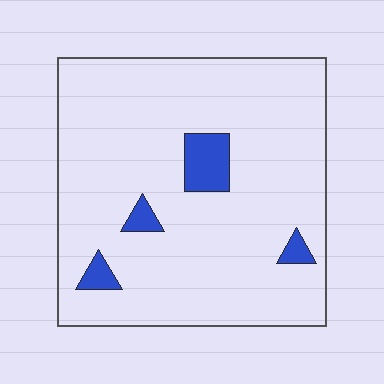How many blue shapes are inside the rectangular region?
4.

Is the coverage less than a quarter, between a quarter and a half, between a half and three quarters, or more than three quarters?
Less than a quarter.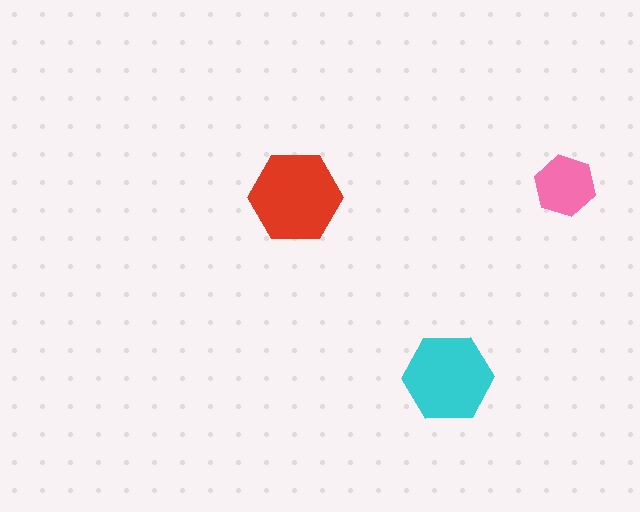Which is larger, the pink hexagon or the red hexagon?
The red one.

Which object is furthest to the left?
The red hexagon is leftmost.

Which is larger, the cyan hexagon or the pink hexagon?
The cyan one.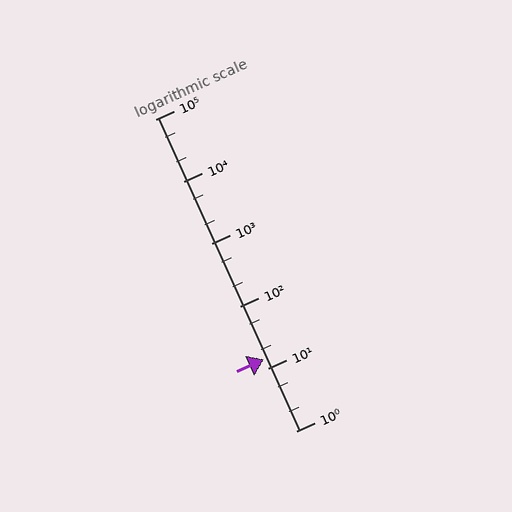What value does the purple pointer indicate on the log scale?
The pointer indicates approximately 14.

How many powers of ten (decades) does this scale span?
The scale spans 5 decades, from 1 to 100000.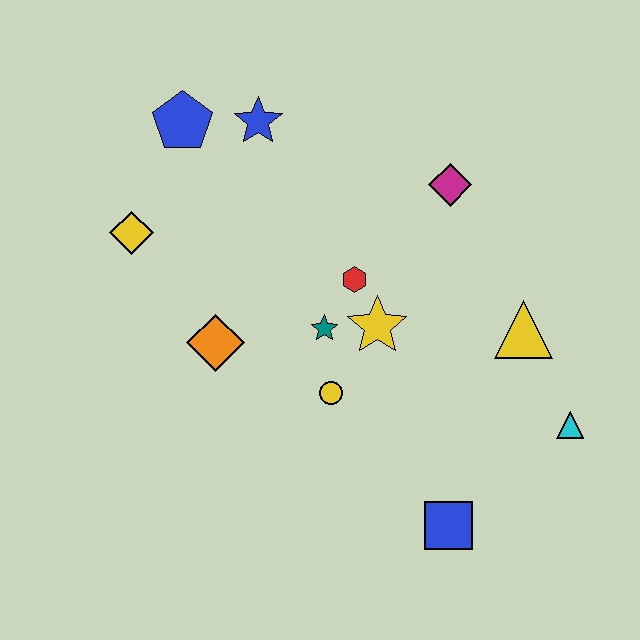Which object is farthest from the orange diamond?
The cyan triangle is farthest from the orange diamond.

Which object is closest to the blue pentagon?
The blue star is closest to the blue pentagon.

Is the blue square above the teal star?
No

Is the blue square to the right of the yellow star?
Yes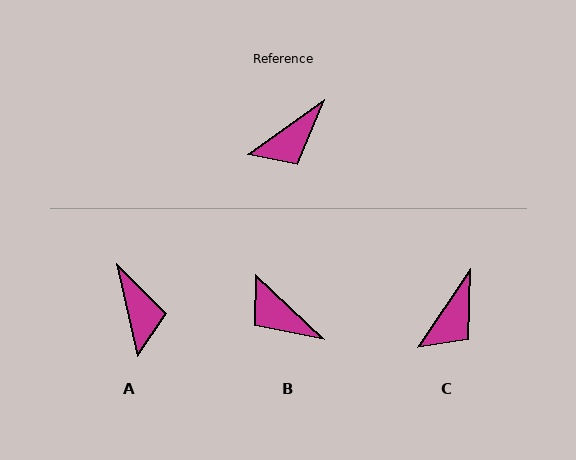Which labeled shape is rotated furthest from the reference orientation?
B, about 79 degrees away.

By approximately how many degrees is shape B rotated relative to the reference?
Approximately 79 degrees clockwise.